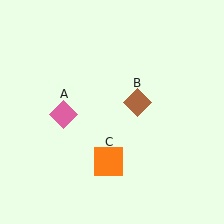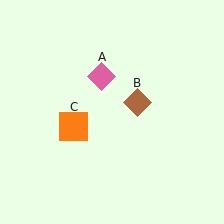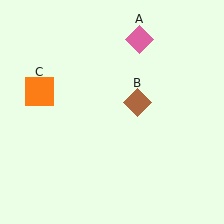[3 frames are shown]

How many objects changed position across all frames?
2 objects changed position: pink diamond (object A), orange square (object C).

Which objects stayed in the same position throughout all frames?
Brown diamond (object B) remained stationary.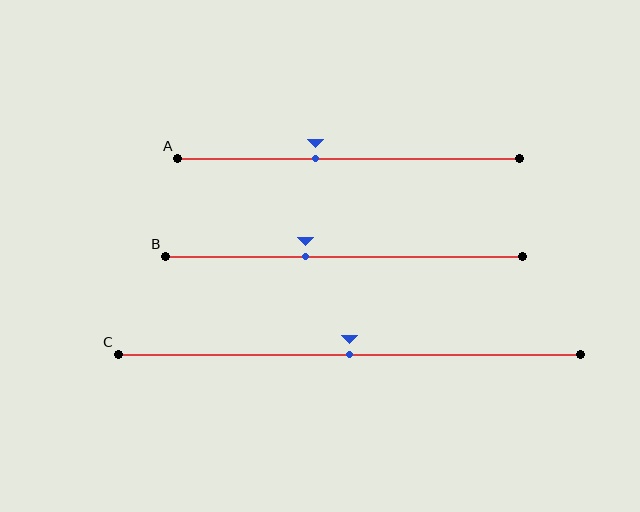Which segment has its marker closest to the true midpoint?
Segment C has its marker closest to the true midpoint.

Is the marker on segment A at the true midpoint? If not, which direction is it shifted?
No, the marker on segment A is shifted to the left by about 10% of the segment length.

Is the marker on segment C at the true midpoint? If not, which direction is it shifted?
Yes, the marker on segment C is at the true midpoint.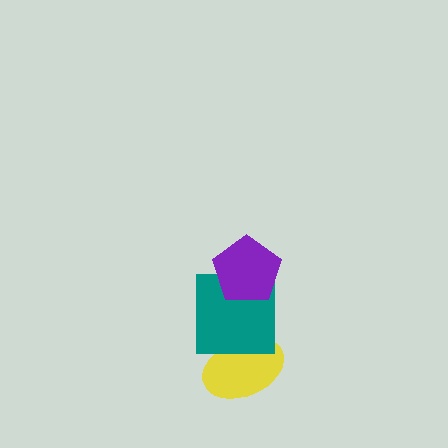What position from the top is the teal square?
The teal square is 2nd from the top.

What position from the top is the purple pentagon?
The purple pentagon is 1st from the top.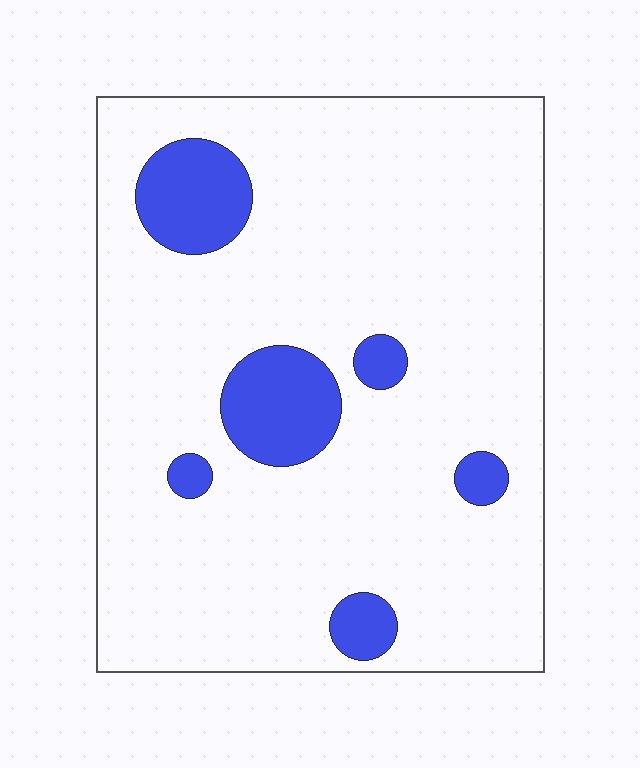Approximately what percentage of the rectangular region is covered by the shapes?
Approximately 15%.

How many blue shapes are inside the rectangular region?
6.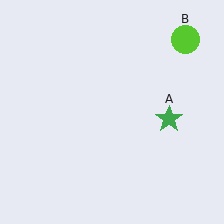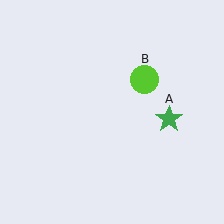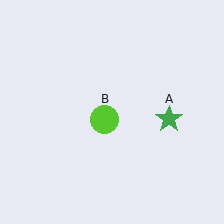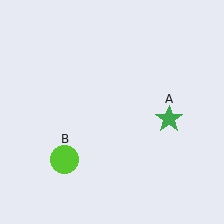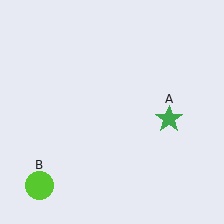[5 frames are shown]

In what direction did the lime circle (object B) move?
The lime circle (object B) moved down and to the left.